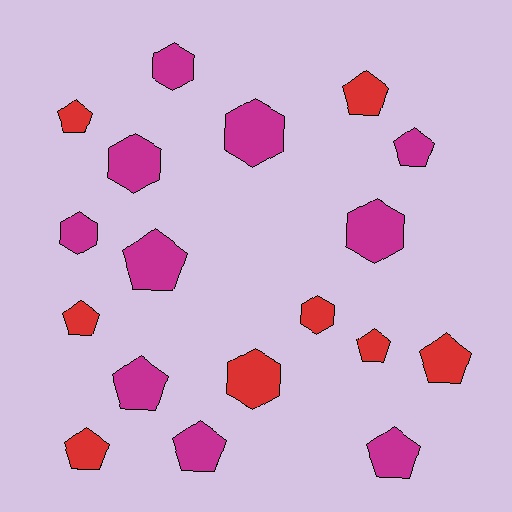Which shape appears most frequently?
Pentagon, with 11 objects.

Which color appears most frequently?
Magenta, with 10 objects.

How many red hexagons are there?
There are 2 red hexagons.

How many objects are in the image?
There are 18 objects.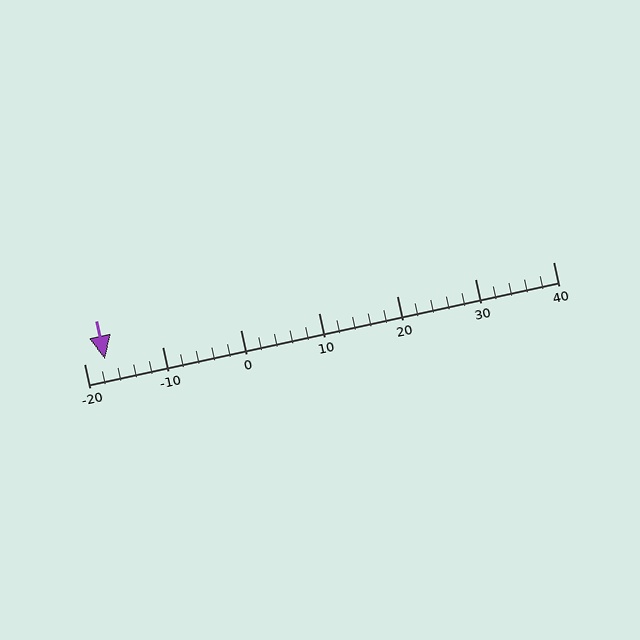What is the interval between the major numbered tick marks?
The major tick marks are spaced 10 units apart.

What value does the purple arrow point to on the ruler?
The purple arrow points to approximately -17.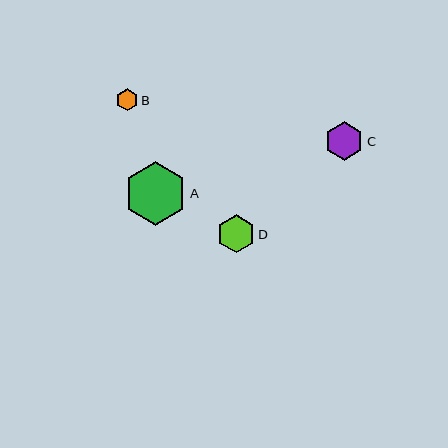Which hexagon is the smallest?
Hexagon B is the smallest with a size of approximately 22 pixels.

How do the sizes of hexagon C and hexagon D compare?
Hexagon C and hexagon D are approximately the same size.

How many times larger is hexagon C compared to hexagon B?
Hexagon C is approximately 1.8 times the size of hexagon B.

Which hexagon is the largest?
Hexagon A is the largest with a size of approximately 63 pixels.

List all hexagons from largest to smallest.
From largest to smallest: A, C, D, B.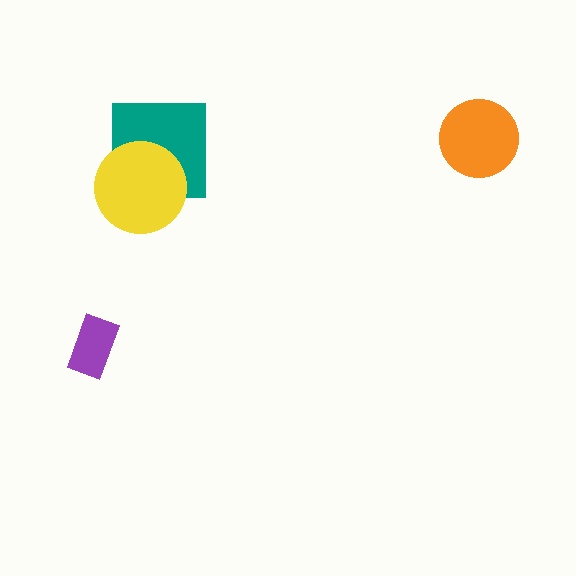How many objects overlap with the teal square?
1 object overlaps with the teal square.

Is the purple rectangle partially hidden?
No, no other shape covers it.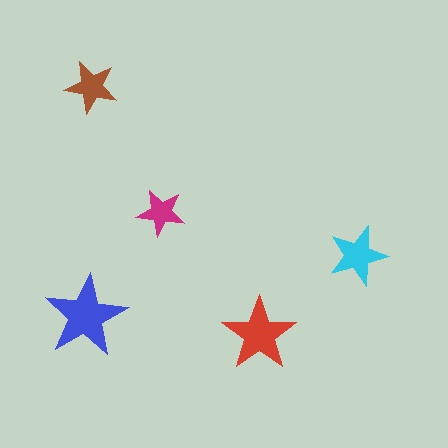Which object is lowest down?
The red star is bottommost.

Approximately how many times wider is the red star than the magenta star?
About 1.5 times wider.